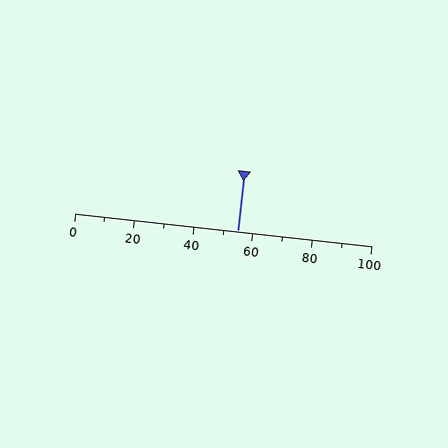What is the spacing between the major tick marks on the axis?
The major ticks are spaced 20 apart.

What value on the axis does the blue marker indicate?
The marker indicates approximately 55.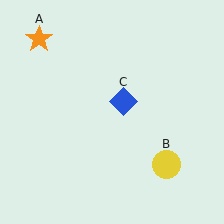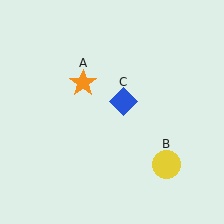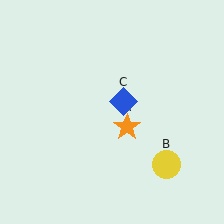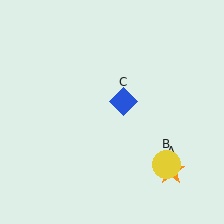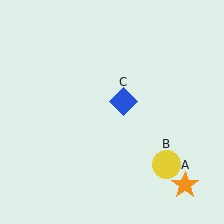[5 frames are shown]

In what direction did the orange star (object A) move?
The orange star (object A) moved down and to the right.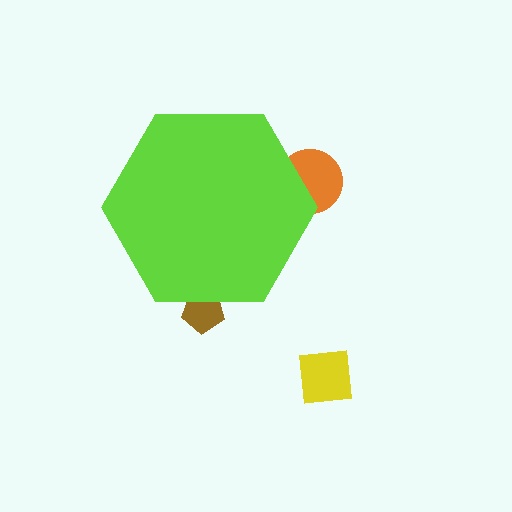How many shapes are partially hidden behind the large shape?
2 shapes are partially hidden.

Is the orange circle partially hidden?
Yes, the orange circle is partially hidden behind the lime hexagon.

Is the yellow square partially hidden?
No, the yellow square is fully visible.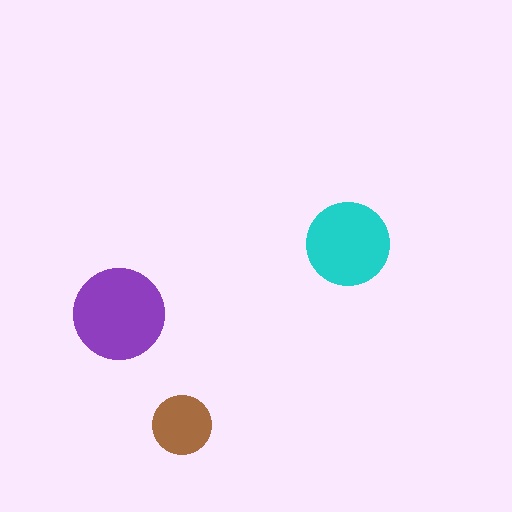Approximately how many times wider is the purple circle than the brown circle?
About 1.5 times wider.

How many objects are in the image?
There are 3 objects in the image.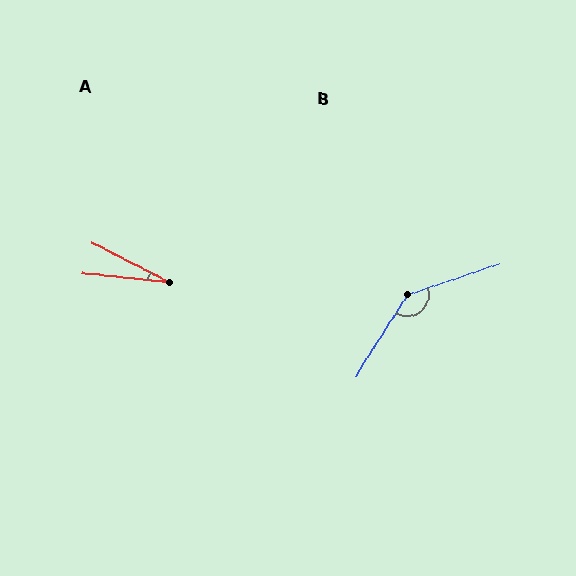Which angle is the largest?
B, at approximately 141 degrees.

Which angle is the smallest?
A, at approximately 22 degrees.